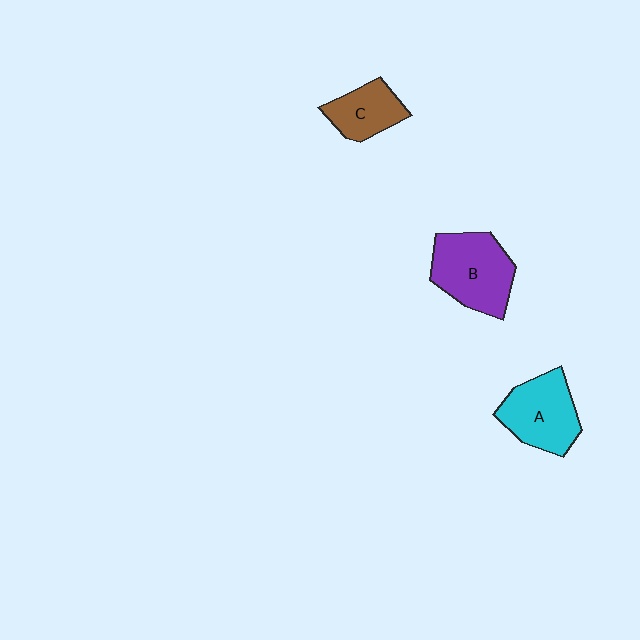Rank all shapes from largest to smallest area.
From largest to smallest: B (purple), A (cyan), C (brown).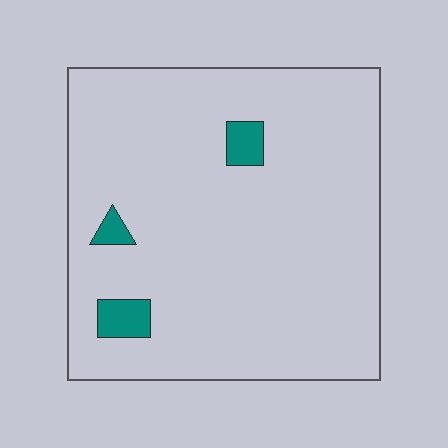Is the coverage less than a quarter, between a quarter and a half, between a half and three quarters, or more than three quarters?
Less than a quarter.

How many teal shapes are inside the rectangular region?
3.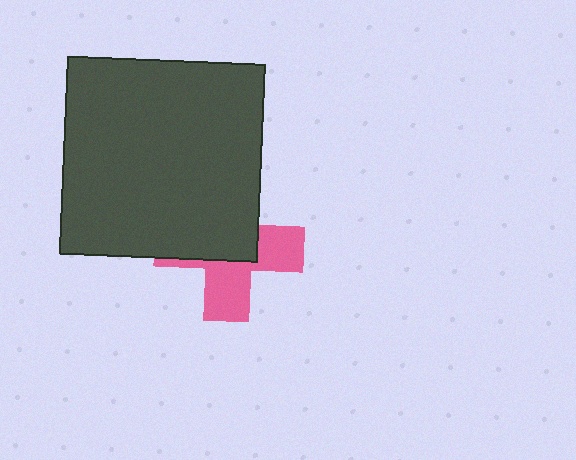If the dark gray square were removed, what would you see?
You would see the complete pink cross.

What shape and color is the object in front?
The object in front is a dark gray square.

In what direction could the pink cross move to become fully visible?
The pink cross could move toward the lower-right. That would shift it out from behind the dark gray square entirely.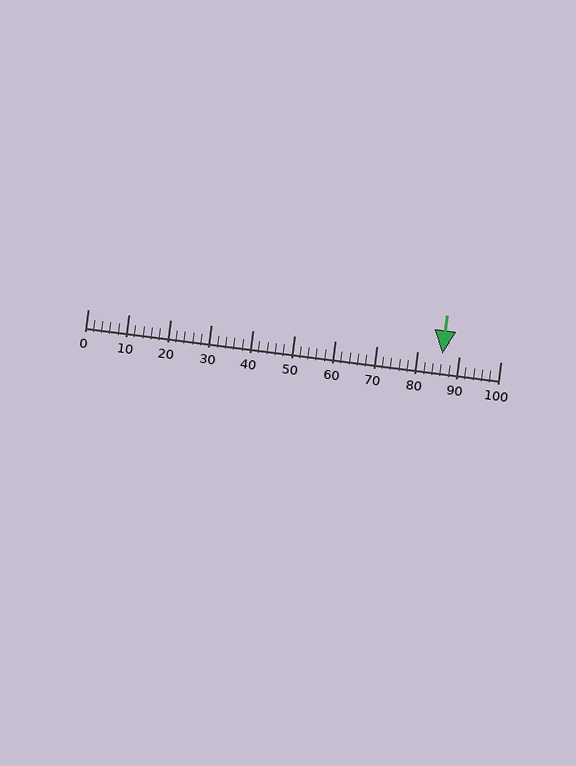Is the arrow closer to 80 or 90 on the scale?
The arrow is closer to 90.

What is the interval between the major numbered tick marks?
The major tick marks are spaced 10 units apart.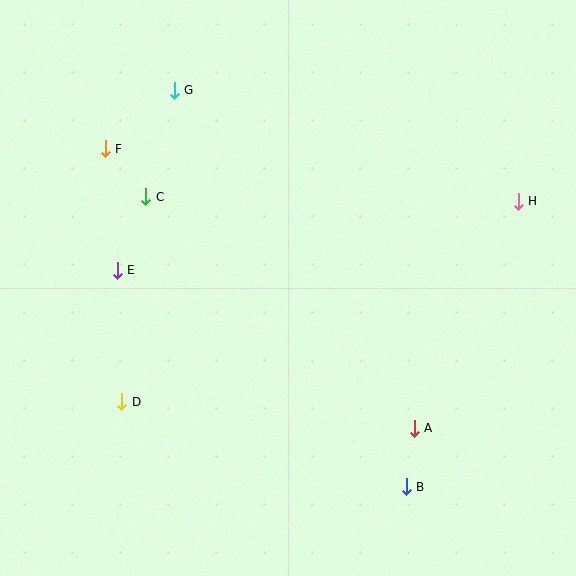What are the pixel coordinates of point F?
Point F is at (105, 149).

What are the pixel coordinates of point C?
Point C is at (146, 197).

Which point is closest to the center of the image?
Point C at (146, 197) is closest to the center.